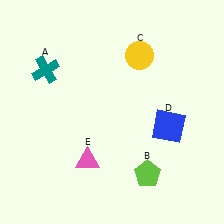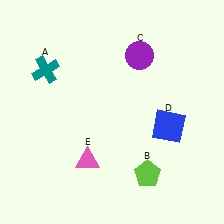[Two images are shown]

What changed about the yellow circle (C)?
In Image 1, C is yellow. In Image 2, it changed to purple.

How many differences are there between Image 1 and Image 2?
There is 1 difference between the two images.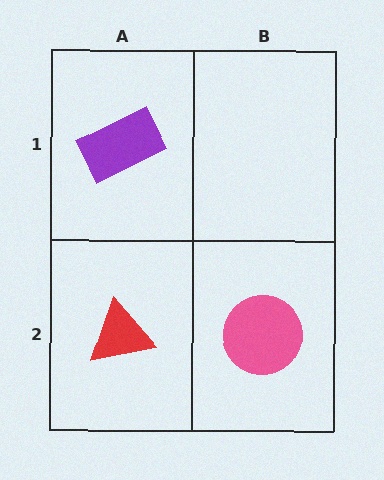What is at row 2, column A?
A red triangle.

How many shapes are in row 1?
1 shape.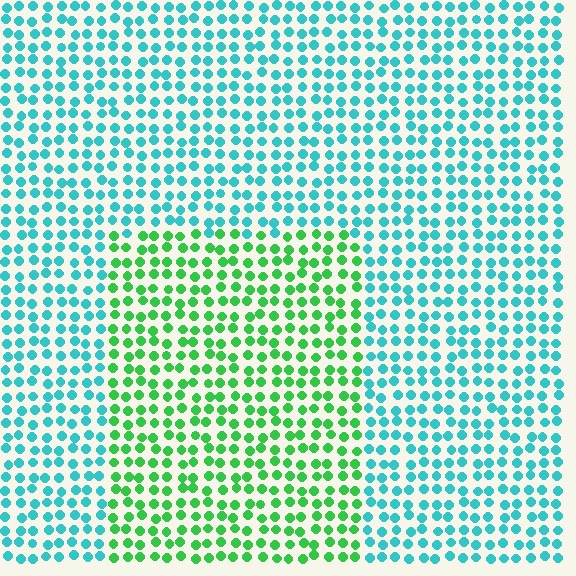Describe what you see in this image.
The image is filled with small cyan elements in a uniform arrangement. A rectangle-shaped region is visible where the elements are tinted to a slightly different hue, forming a subtle color boundary.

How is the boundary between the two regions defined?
The boundary is defined purely by a slight shift in hue (about 52 degrees). Spacing, size, and orientation are identical on both sides.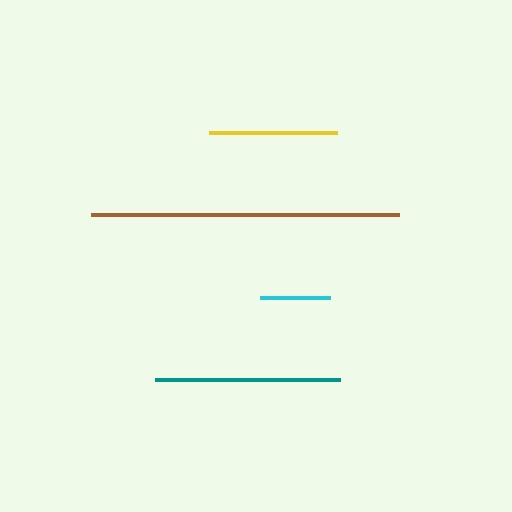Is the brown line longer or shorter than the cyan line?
The brown line is longer than the cyan line.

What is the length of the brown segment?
The brown segment is approximately 309 pixels long.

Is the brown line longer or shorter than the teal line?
The brown line is longer than the teal line.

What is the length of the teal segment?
The teal segment is approximately 185 pixels long.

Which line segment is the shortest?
The cyan line is the shortest at approximately 70 pixels.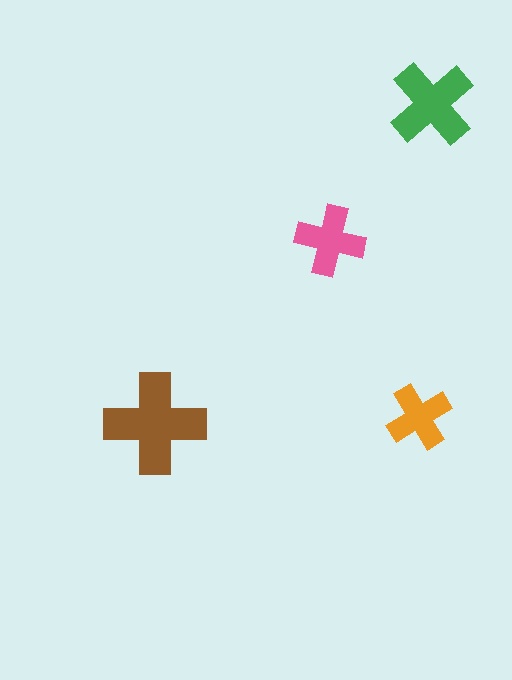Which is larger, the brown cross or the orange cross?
The brown one.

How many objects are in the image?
There are 4 objects in the image.